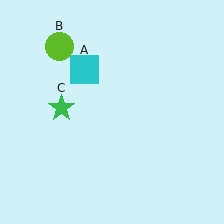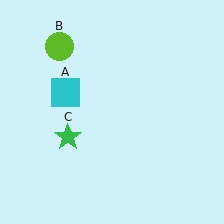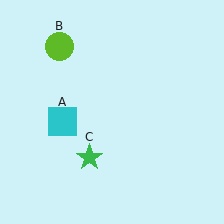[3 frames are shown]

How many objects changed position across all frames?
2 objects changed position: cyan square (object A), green star (object C).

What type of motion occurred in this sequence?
The cyan square (object A), green star (object C) rotated counterclockwise around the center of the scene.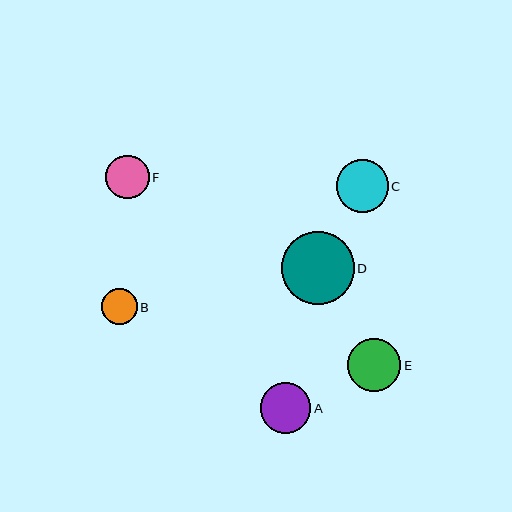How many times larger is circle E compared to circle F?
Circle E is approximately 1.2 times the size of circle F.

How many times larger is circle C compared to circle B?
Circle C is approximately 1.5 times the size of circle B.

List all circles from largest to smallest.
From largest to smallest: D, E, C, A, F, B.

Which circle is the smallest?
Circle B is the smallest with a size of approximately 36 pixels.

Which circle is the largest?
Circle D is the largest with a size of approximately 73 pixels.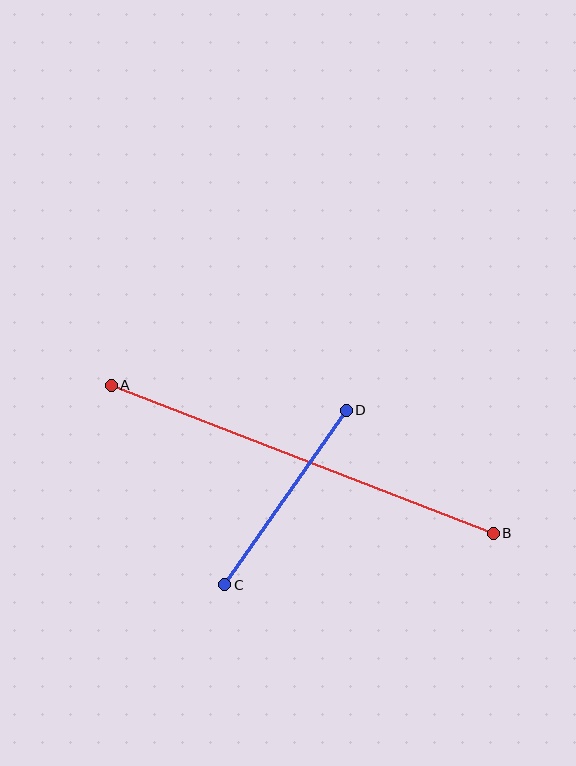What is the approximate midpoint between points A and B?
The midpoint is at approximately (302, 459) pixels.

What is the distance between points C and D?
The distance is approximately 213 pixels.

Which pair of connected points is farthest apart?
Points A and B are farthest apart.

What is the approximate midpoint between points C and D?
The midpoint is at approximately (285, 498) pixels.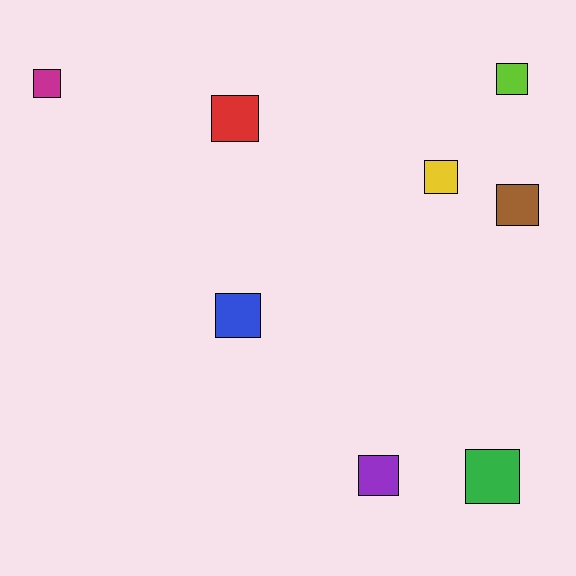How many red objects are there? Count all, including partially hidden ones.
There is 1 red object.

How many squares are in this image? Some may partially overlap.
There are 8 squares.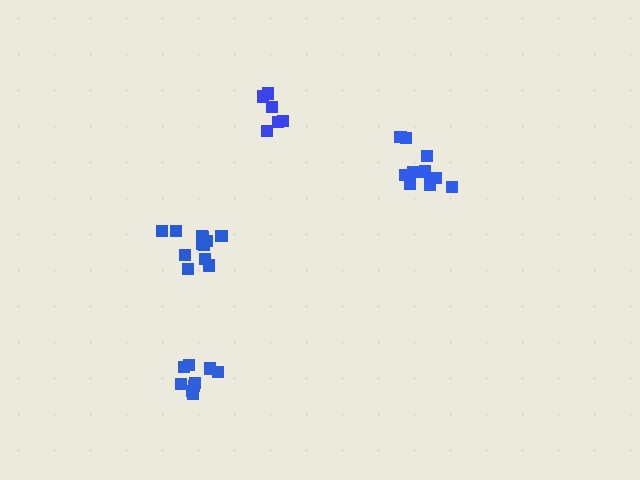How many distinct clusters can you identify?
There are 4 distinct clusters.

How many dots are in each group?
Group 1: 11 dots, Group 2: 12 dots, Group 3: 9 dots, Group 4: 6 dots (38 total).